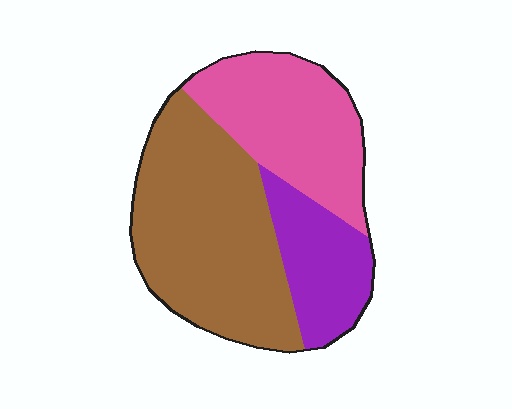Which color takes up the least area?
Purple, at roughly 20%.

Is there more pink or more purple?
Pink.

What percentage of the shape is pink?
Pink takes up about one third (1/3) of the shape.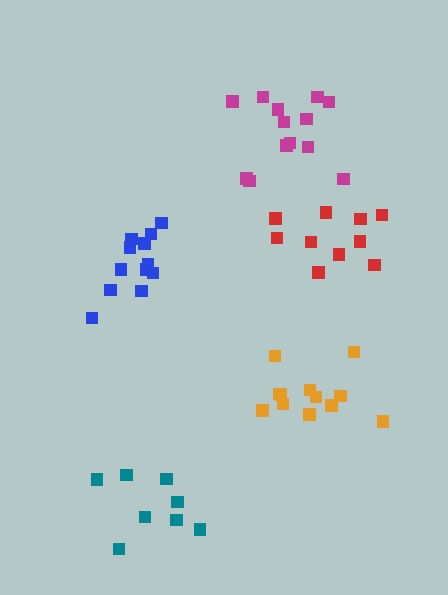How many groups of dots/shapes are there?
There are 5 groups.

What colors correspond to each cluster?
The clusters are colored: blue, orange, magenta, teal, red.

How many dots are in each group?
Group 1: 12 dots, Group 2: 12 dots, Group 3: 13 dots, Group 4: 8 dots, Group 5: 10 dots (55 total).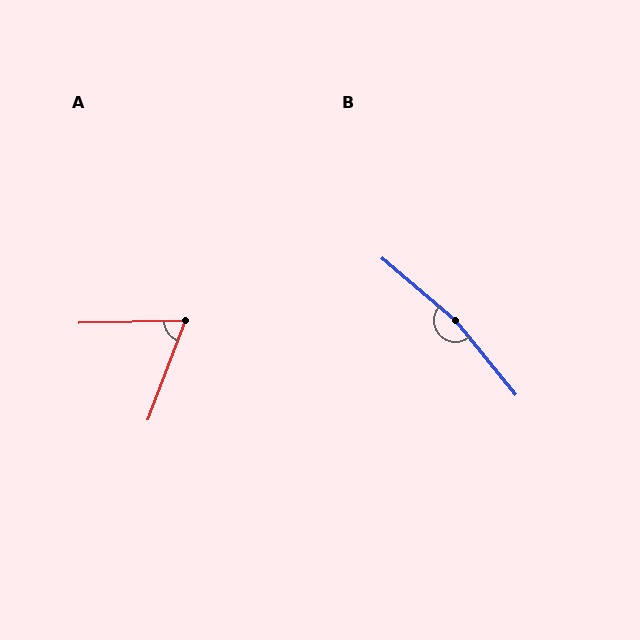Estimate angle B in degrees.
Approximately 169 degrees.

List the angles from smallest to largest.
A (68°), B (169°).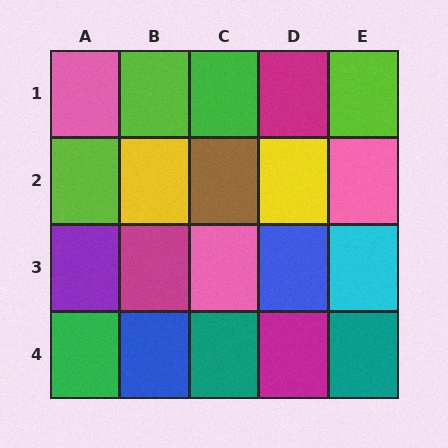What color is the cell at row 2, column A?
Lime.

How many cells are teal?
2 cells are teal.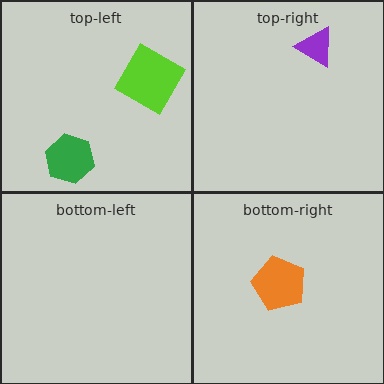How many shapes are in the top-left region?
2.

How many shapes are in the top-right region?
1.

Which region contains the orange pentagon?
The bottom-right region.